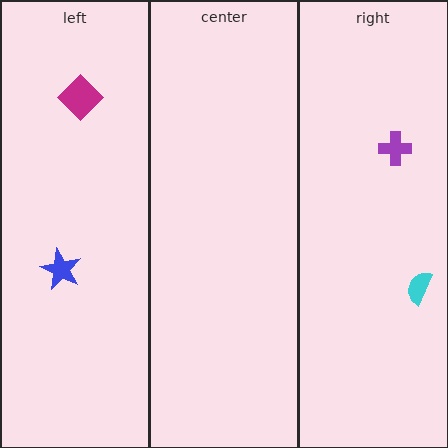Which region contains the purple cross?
The right region.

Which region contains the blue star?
The left region.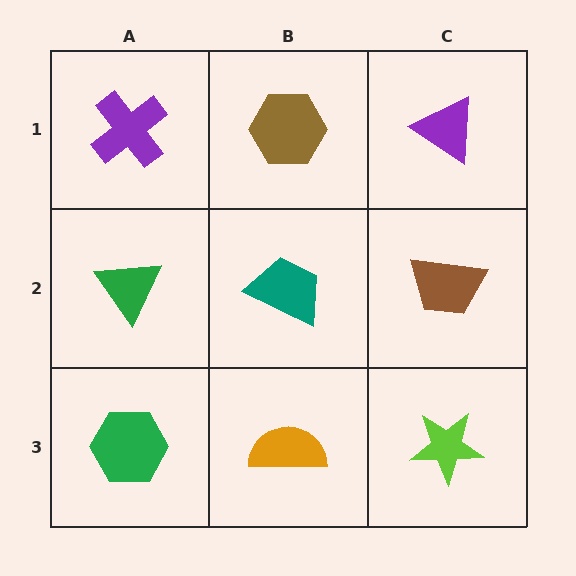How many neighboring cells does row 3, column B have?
3.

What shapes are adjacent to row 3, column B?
A teal trapezoid (row 2, column B), a green hexagon (row 3, column A), a lime star (row 3, column C).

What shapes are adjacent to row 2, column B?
A brown hexagon (row 1, column B), an orange semicircle (row 3, column B), a green triangle (row 2, column A), a brown trapezoid (row 2, column C).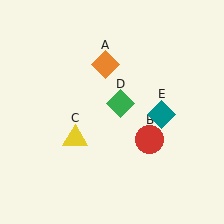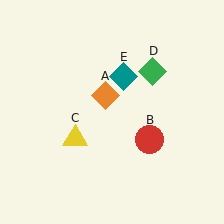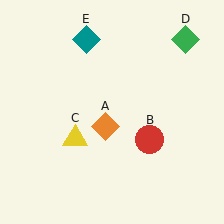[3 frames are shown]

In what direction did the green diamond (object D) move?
The green diamond (object D) moved up and to the right.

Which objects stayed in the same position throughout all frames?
Red circle (object B) and yellow triangle (object C) remained stationary.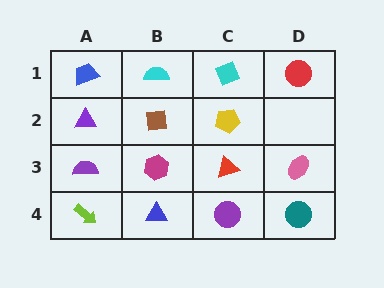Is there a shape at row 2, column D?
No, that cell is empty.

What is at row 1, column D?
A red circle.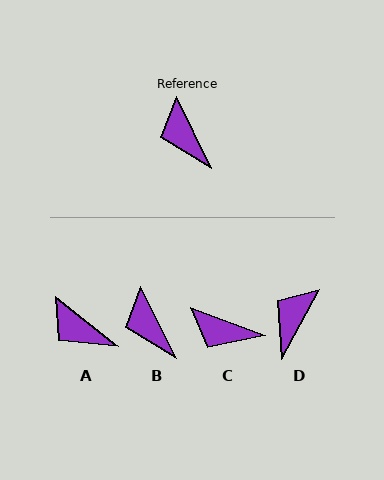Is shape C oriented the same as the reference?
No, it is off by about 43 degrees.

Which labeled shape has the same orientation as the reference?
B.